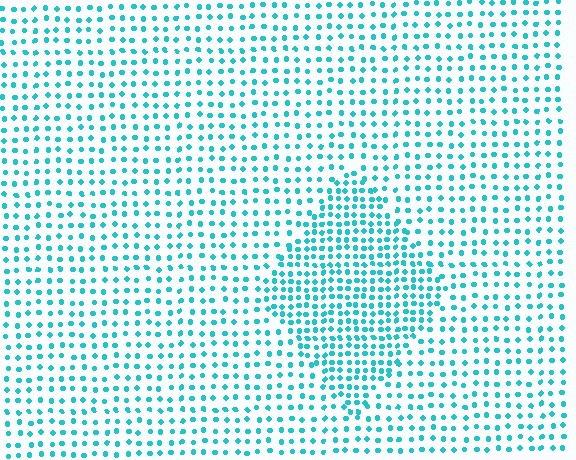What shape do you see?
I see a diamond.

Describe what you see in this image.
The image contains small cyan elements arranged at two different densities. A diamond-shaped region is visible where the elements are more densely packed than the surrounding area.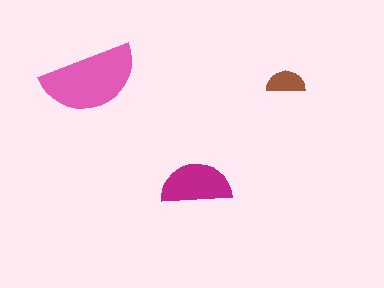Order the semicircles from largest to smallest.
the pink one, the magenta one, the brown one.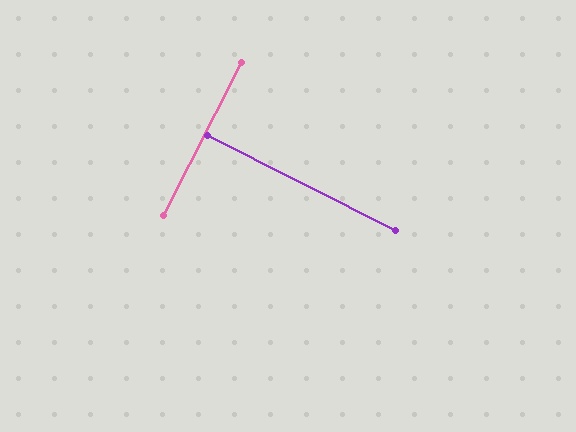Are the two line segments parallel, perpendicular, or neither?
Perpendicular — they meet at approximately 90°.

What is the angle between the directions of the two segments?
Approximately 90 degrees.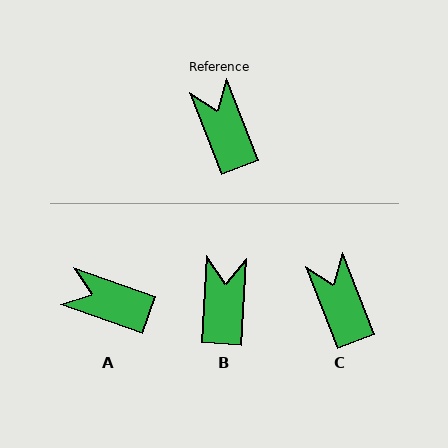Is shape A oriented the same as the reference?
No, it is off by about 50 degrees.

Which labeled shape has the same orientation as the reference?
C.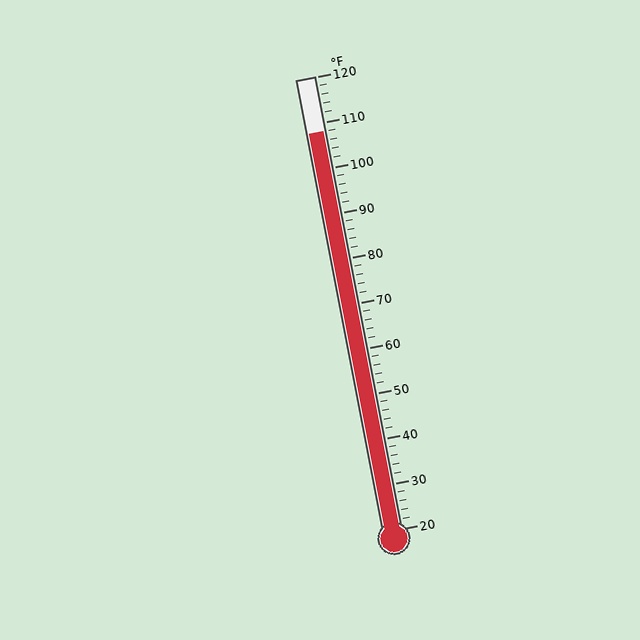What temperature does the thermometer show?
The thermometer shows approximately 108°F.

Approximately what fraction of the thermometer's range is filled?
The thermometer is filled to approximately 90% of its range.